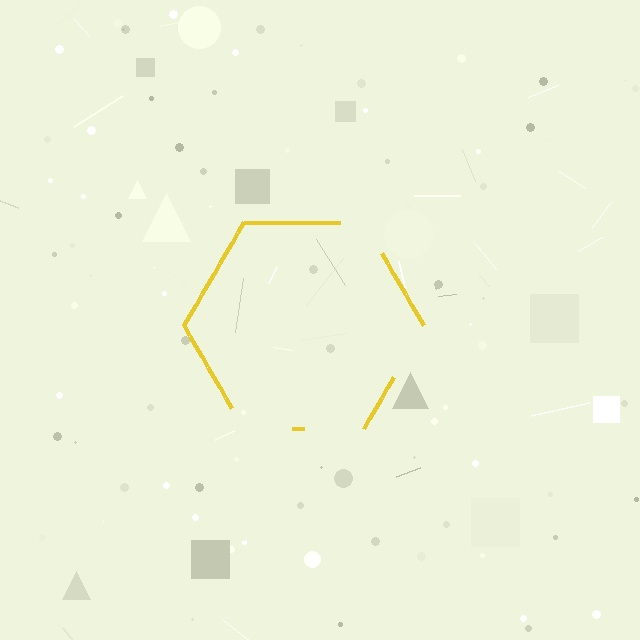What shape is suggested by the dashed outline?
The dashed outline suggests a hexagon.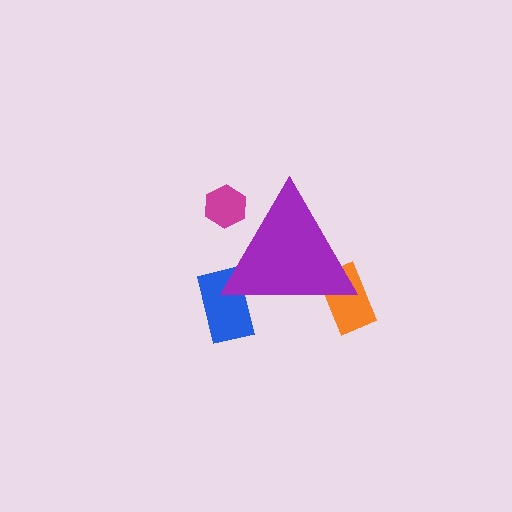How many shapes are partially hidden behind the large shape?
3 shapes are partially hidden.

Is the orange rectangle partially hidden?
Yes, the orange rectangle is partially hidden behind the purple triangle.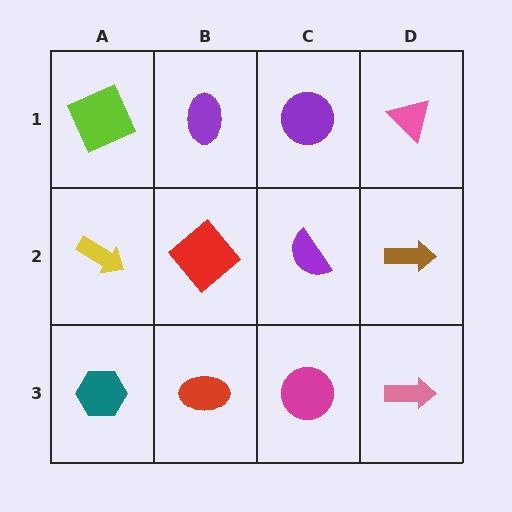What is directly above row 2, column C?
A purple circle.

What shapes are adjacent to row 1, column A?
A yellow arrow (row 2, column A), a purple ellipse (row 1, column B).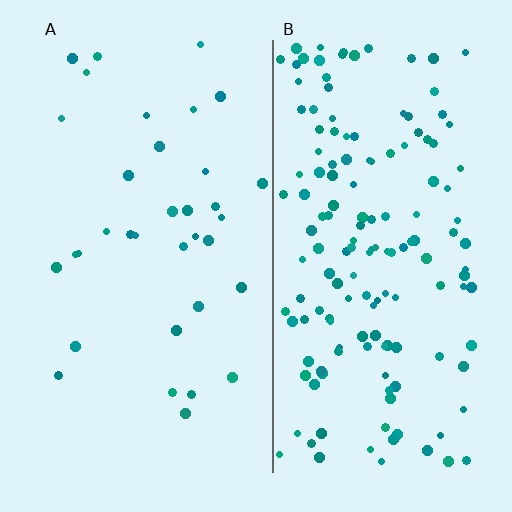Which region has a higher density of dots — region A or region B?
B (the right).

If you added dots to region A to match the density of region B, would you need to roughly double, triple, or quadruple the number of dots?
Approximately quadruple.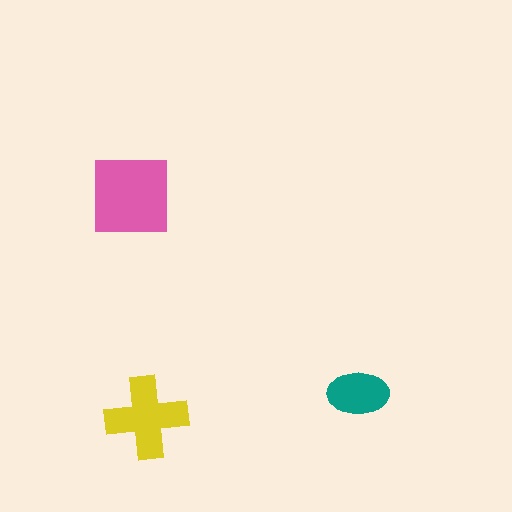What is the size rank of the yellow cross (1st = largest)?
2nd.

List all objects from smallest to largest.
The teal ellipse, the yellow cross, the pink square.